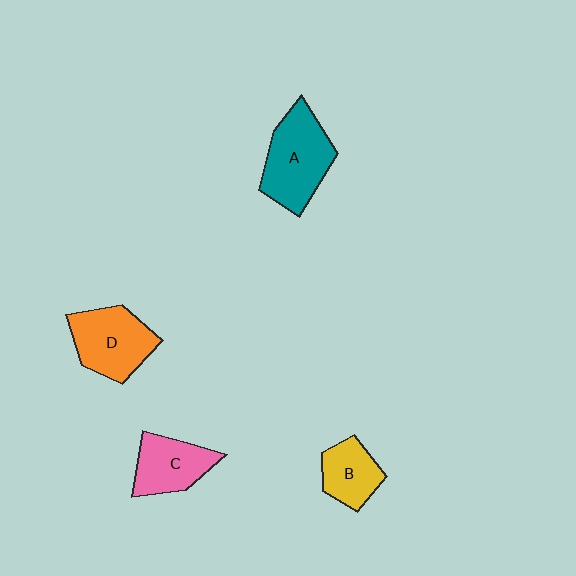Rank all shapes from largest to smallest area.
From largest to smallest: A (teal), D (orange), C (pink), B (yellow).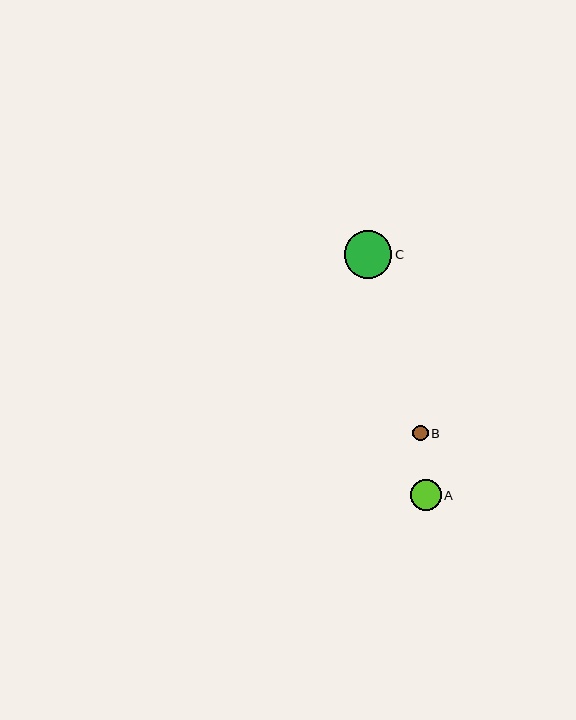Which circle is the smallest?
Circle B is the smallest with a size of approximately 15 pixels.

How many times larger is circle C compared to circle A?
Circle C is approximately 1.5 times the size of circle A.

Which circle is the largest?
Circle C is the largest with a size of approximately 47 pixels.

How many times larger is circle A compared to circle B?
Circle A is approximately 2.0 times the size of circle B.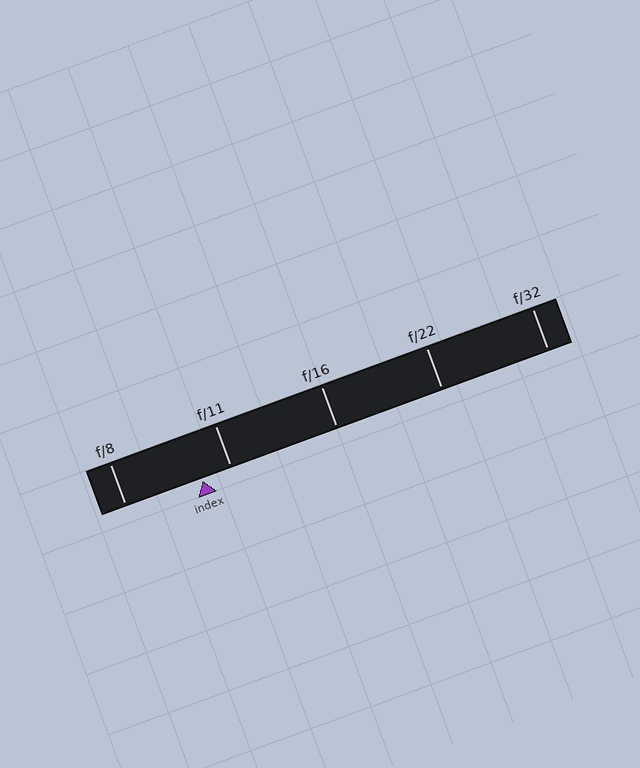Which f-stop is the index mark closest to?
The index mark is closest to f/11.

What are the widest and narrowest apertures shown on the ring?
The widest aperture shown is f/8 and the narrowest is f/32.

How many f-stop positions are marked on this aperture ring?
There are 5 f-stop positions marked.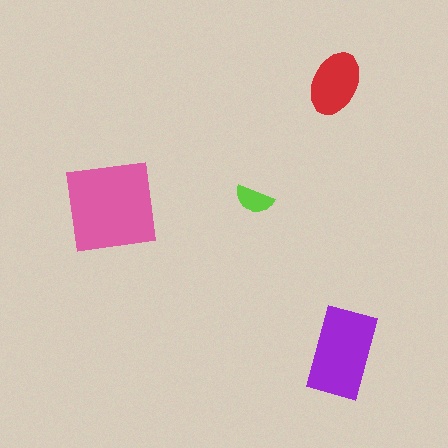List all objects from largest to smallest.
The pink square, the purple rectangle, the red ellipse, the lime semicircle.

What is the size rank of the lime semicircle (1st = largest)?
4th.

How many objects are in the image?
There are 4 objects in the image.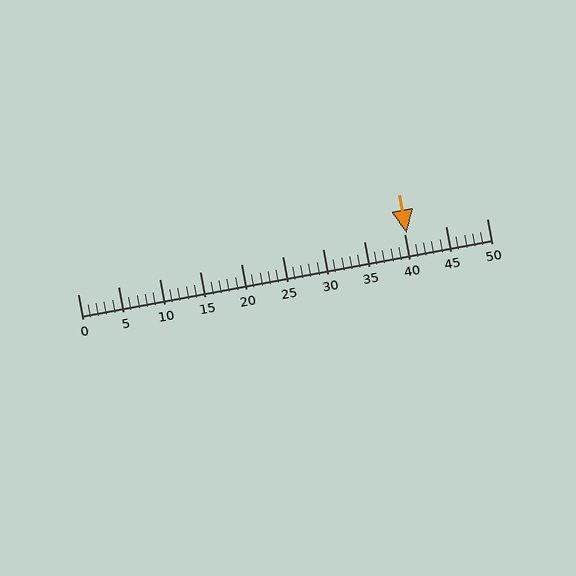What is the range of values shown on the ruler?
The ruler shows values from 0 to 50.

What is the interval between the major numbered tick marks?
The major tick marks are spaced 5 units apart.